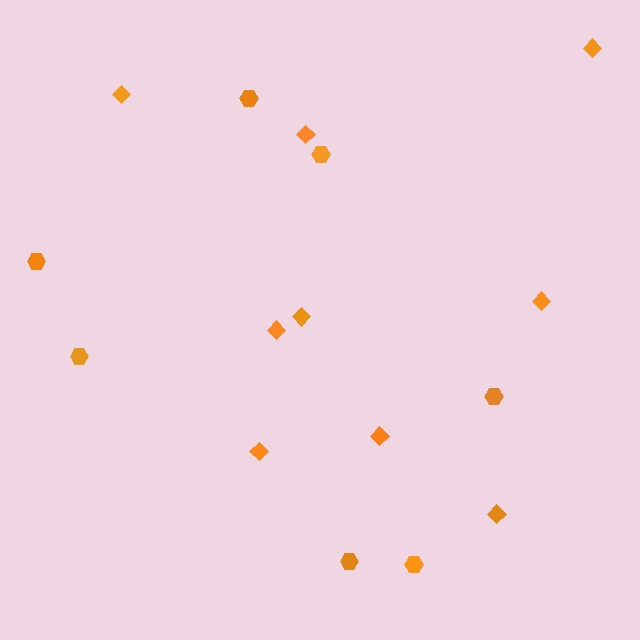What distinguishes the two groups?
There are 2 groups: one group of hexagons (7) and one group of diamonds (9).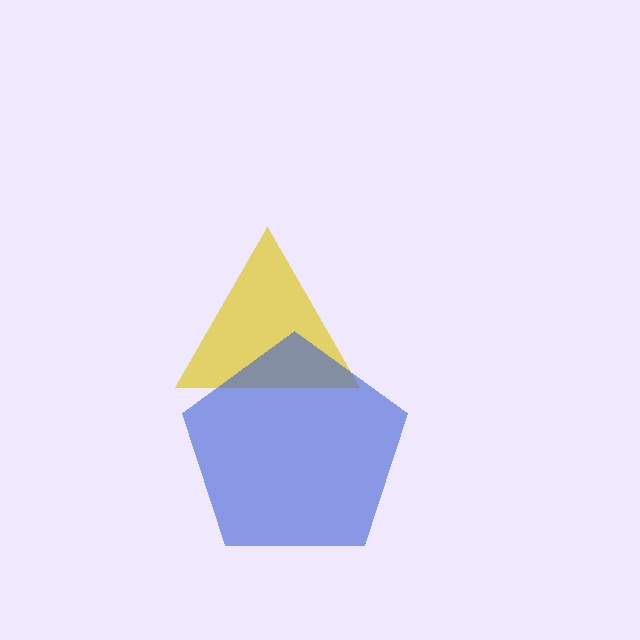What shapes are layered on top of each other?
The layered shapes are: a yellow triangle, a blue pentagon.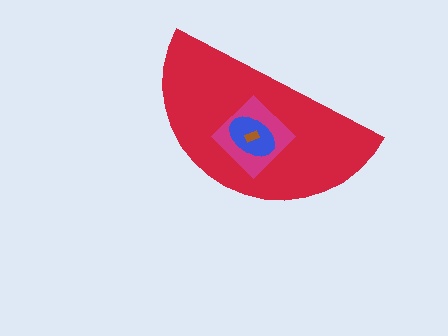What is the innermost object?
The brown rectangle.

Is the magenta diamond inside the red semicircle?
Yes.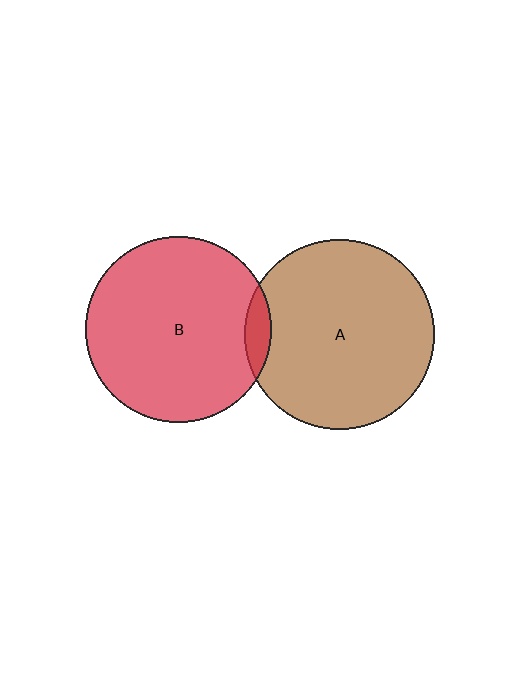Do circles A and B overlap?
Yes.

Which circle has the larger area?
Circle A (brown).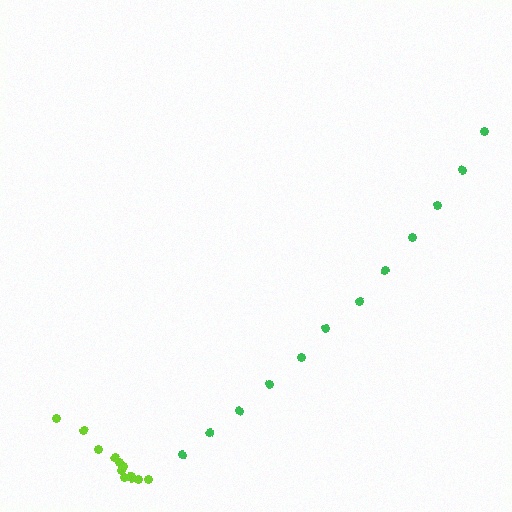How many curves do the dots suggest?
There are 2 distinct paths.